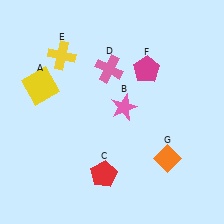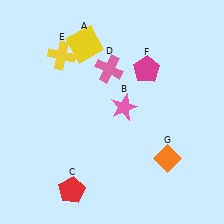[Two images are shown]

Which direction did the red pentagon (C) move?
The red pentagon (C) moved left.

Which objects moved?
The objects that moved are: the yellow square (A), the red pentagon (C).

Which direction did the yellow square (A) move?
The yellow square (A) moved right.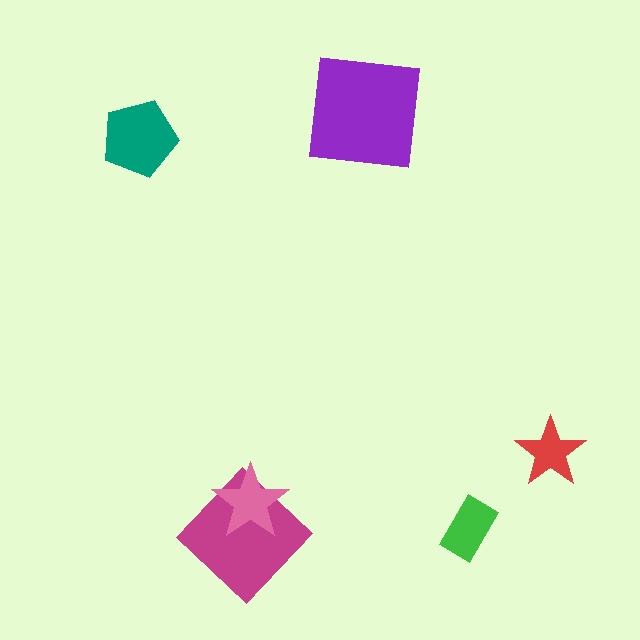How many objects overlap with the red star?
0 objects overlap with the red star.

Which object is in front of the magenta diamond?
The pink star is in front of the magenta diamond.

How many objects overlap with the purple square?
0 objects overlap with the purple square.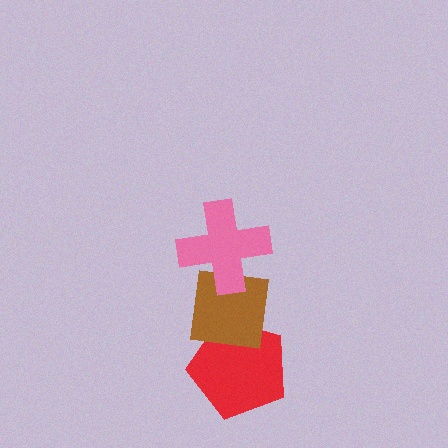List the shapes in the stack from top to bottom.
From top to bottom: the pink cross, the brown square, the red pentagon.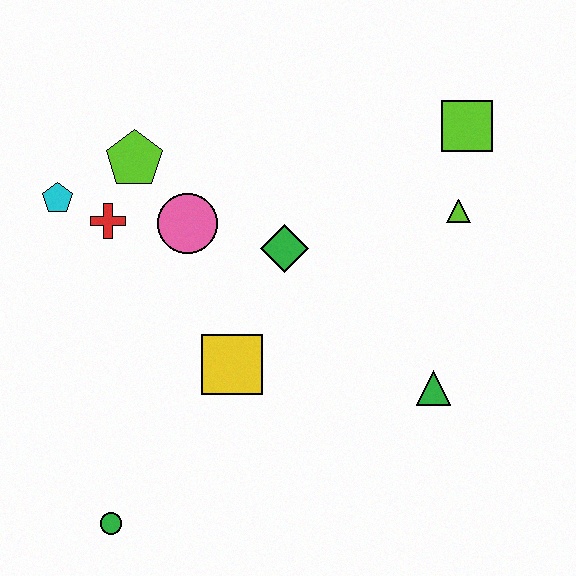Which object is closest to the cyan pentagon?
The red cross is closest to the cyan pentagon.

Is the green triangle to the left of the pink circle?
No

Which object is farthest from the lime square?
The green circle is farthest from the lime square.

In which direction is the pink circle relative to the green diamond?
The pink circle is to the left of the green diamond.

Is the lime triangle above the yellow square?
Yes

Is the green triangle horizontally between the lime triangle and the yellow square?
Yes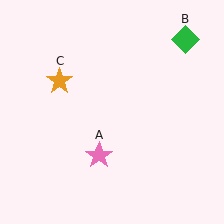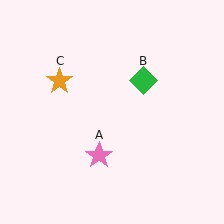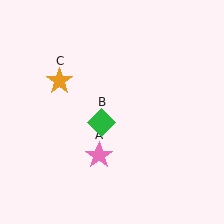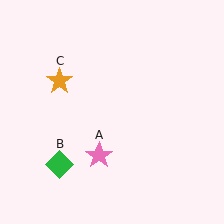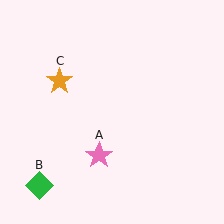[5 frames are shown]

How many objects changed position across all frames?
1 object changed position: green diamond (object B).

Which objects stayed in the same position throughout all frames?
Pink star (object A) and orange star (object C) remained stationary.